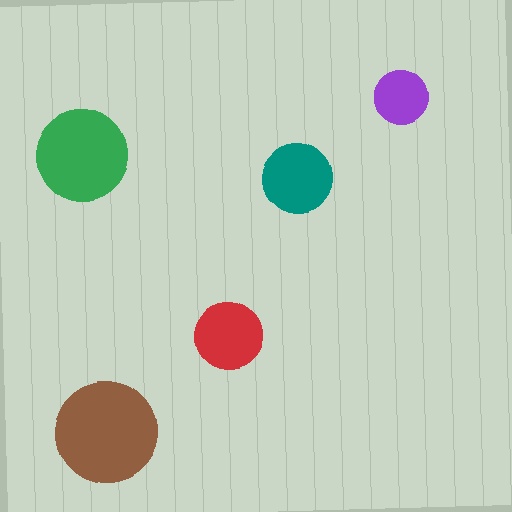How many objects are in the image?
There are 5 objects in the image.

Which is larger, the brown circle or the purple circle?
The brown one.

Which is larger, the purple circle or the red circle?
The red one.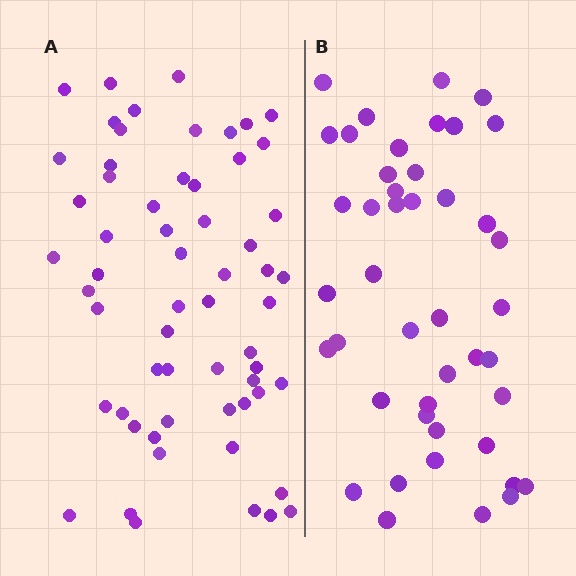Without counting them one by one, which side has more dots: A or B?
Region A (the left region) has more dots.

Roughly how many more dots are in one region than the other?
Region A has approximately 15 more dots than region B.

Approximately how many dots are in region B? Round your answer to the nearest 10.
About 40 dots. (The exact count is 44, which rounds to 40.)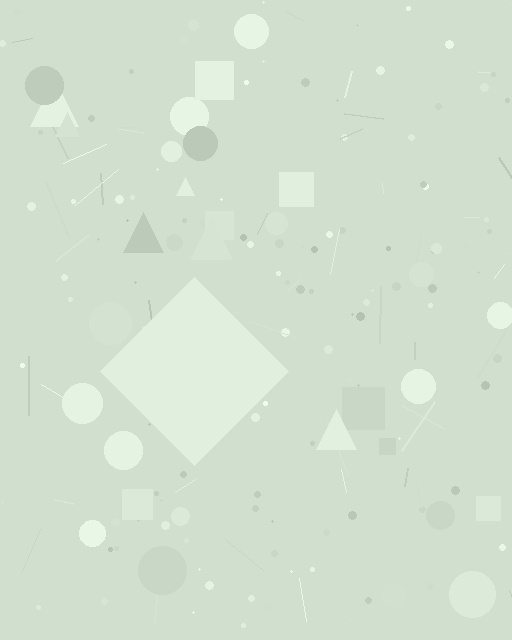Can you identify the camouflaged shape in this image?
The camouflaged shape is a diamond.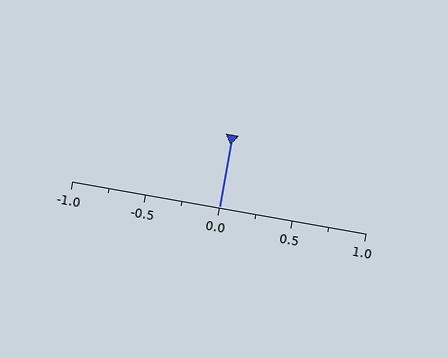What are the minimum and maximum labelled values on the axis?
The axis runs from -1.0 to 1.0.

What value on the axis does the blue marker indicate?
The marker indicates approximately 0.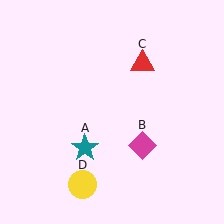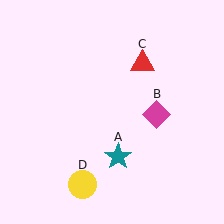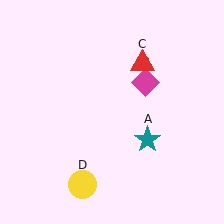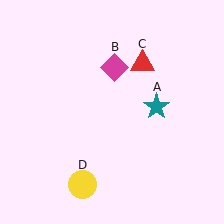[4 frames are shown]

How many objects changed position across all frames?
2 objects changed position: teal star (object A), magenta diamond (object B).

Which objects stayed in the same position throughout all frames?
Red triangle (object C) and yellow circle (object D) remained stationary.